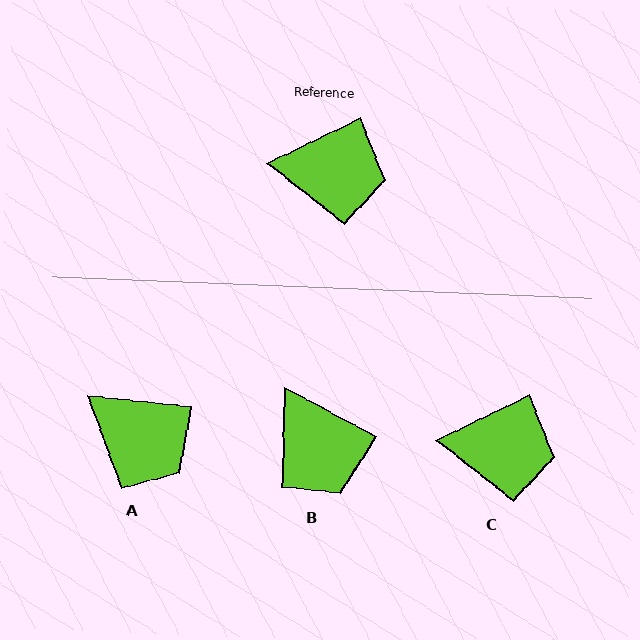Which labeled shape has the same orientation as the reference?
C.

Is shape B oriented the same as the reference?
No, it is off by about 53 degrees.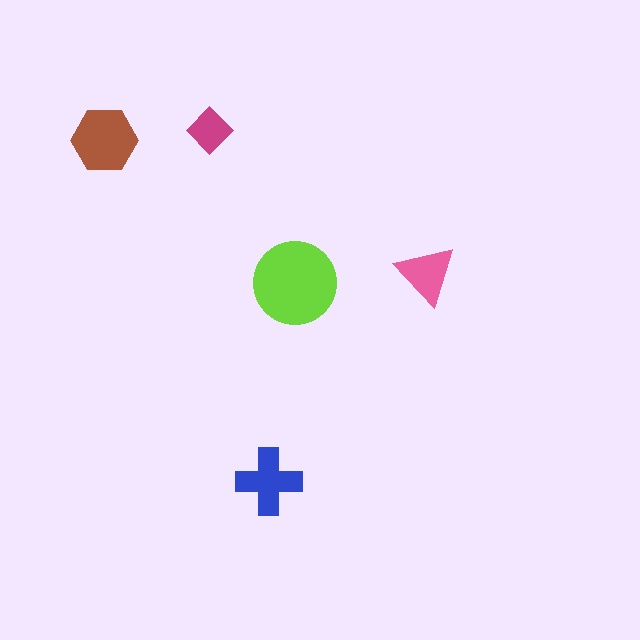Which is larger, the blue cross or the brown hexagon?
The brown hexagon.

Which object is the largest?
The lime circle.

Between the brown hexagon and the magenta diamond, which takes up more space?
The brown hexagon.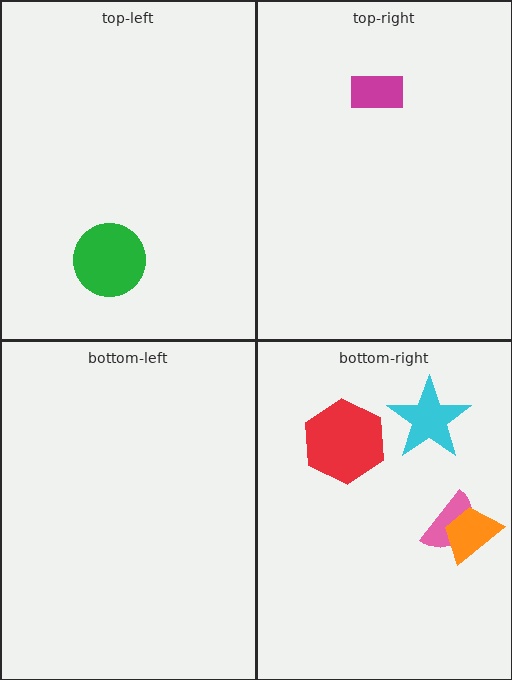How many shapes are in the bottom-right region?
4.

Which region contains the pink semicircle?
The bottom-right region.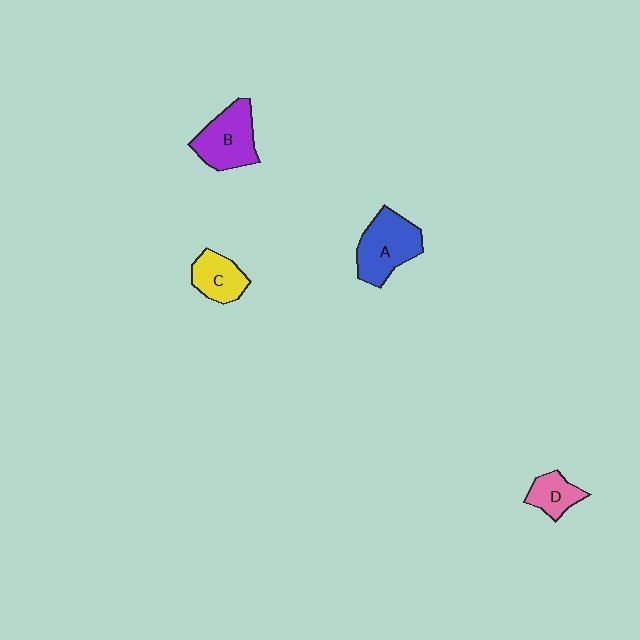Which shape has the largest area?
Shape A (blue).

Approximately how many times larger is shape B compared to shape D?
Approximately 1.8 times.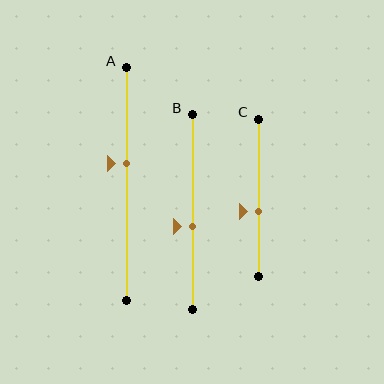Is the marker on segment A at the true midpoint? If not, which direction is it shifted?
No, the marker on segment A is shifted upward by about 9% of the segment length.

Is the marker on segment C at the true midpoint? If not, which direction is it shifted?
No, the marker on segment C is shifted downward by about 9% of the segment length.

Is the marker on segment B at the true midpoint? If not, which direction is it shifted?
No, the marker on segment B is shifted downward by about 7% of the segment length.